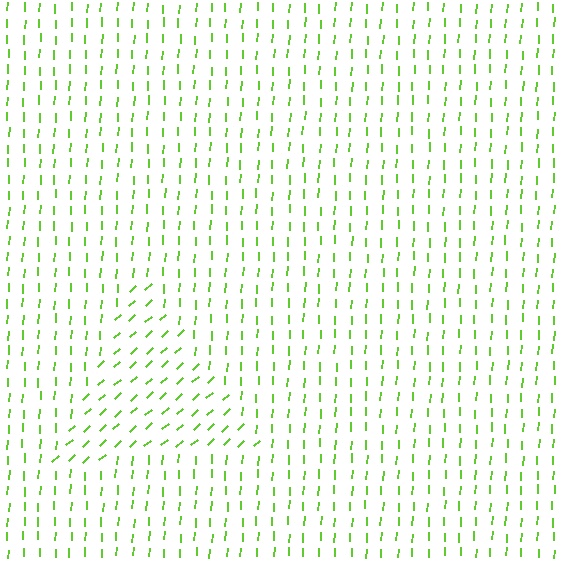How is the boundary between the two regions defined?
The boundary is defined purely by a change in line orientation (approximately 45 degrees difference). All lines are the same color and thickness.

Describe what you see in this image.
The image is filled with small lime line segments. A triangle region in the image has lines oriented differently from the surrounding lines, creating a visible texture boundary.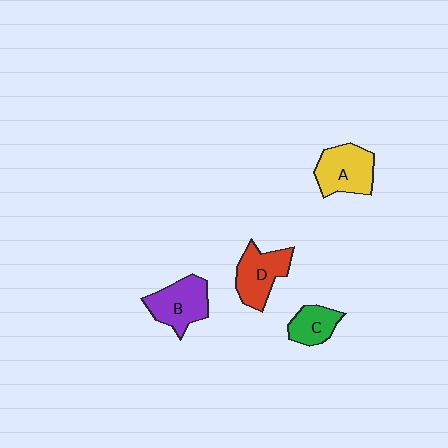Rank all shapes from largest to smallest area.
From largest to smallest: A (yellow), B (purple), D (red), C (green).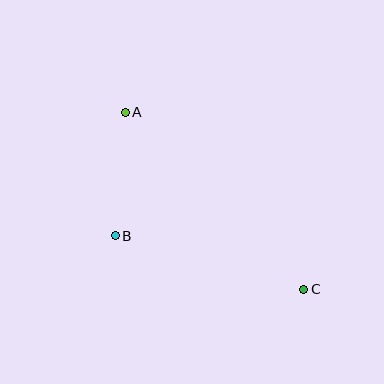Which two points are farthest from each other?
Points A and C are farthest from each other.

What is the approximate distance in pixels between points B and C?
The distance between B and C is approximately 196 pixels.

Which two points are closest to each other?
Points A and B are closest to each other.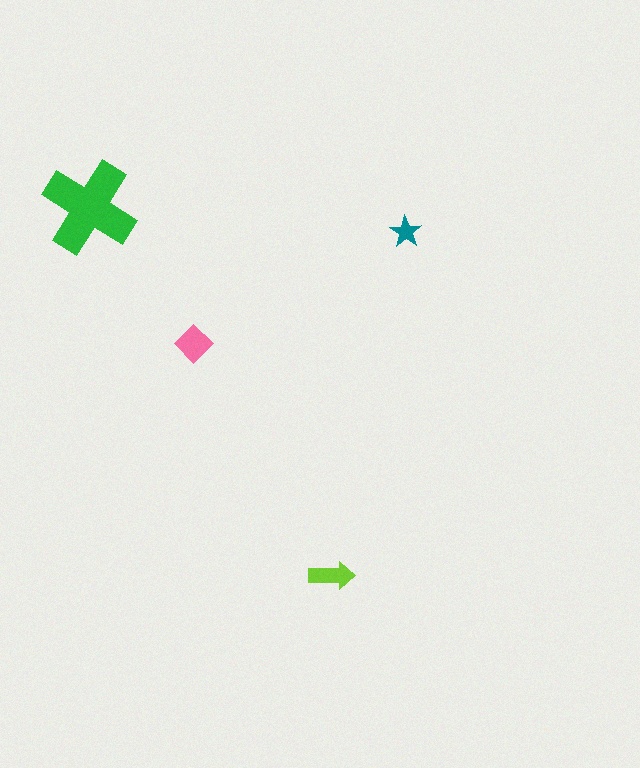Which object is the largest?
The green cross.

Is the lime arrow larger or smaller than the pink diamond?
Smaller.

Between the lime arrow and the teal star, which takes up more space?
The lime arrow.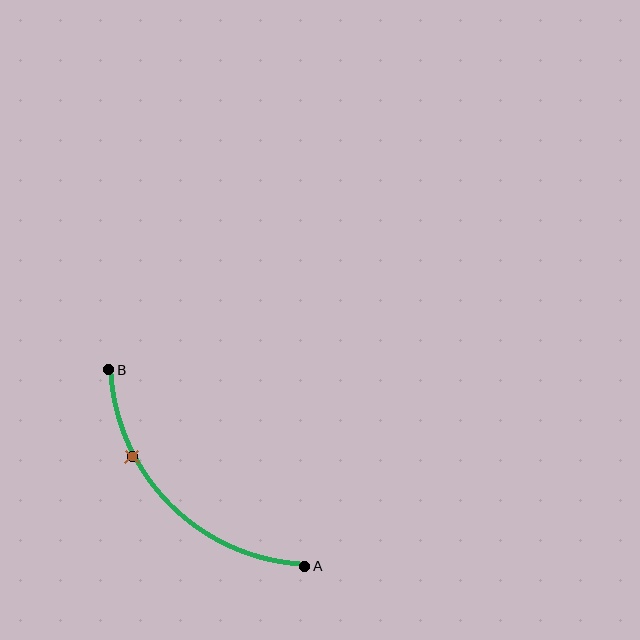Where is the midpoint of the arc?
The arc midpoint is the point on the curve farthest from the straight line joining A and B. It sits below and to the left of that line.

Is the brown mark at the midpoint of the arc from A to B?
No. The brown mark lies on the arc but is closer to endpoint B. The arc midpoint would be at the point on the curve equidistant along the arc from both A and B.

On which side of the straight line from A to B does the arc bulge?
The arc bulges below and to the left of the straight line connecting A and B.